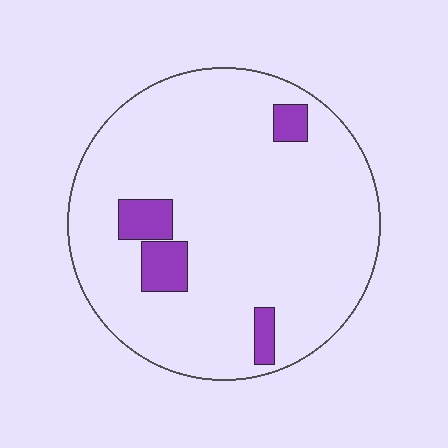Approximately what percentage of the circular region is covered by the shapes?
Approximately 10%.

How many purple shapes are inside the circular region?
4.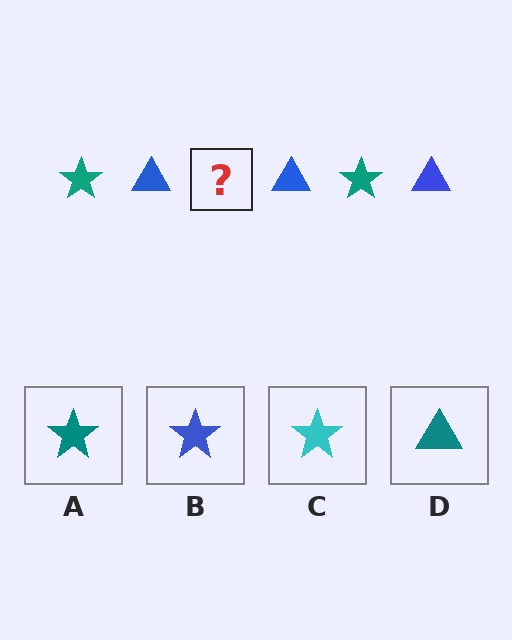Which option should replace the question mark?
Option A.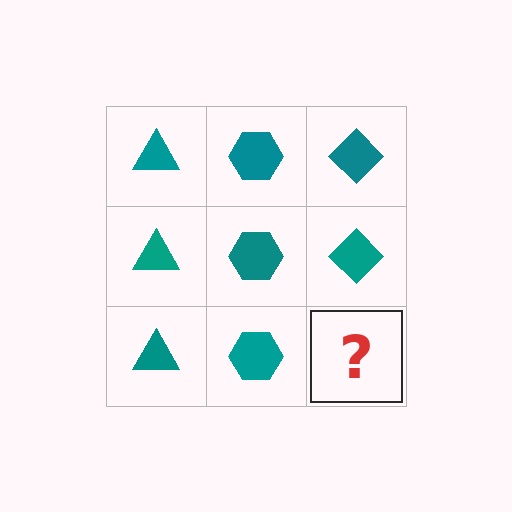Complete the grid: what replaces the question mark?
The question mark should be replaced with a teal diamond.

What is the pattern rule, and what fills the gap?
The rule is that each column has a consistent shape. The gap should be filled with a teal diamond.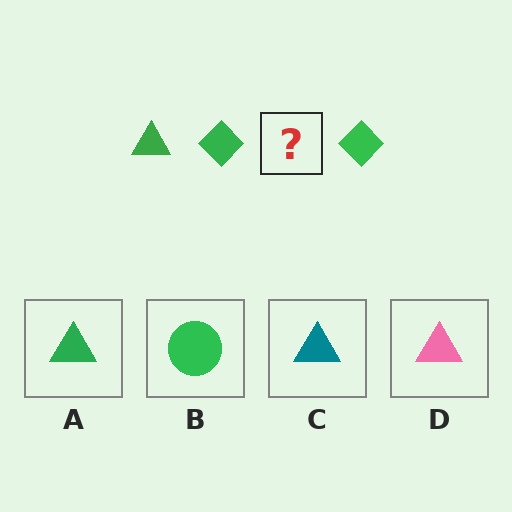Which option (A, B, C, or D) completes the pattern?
A.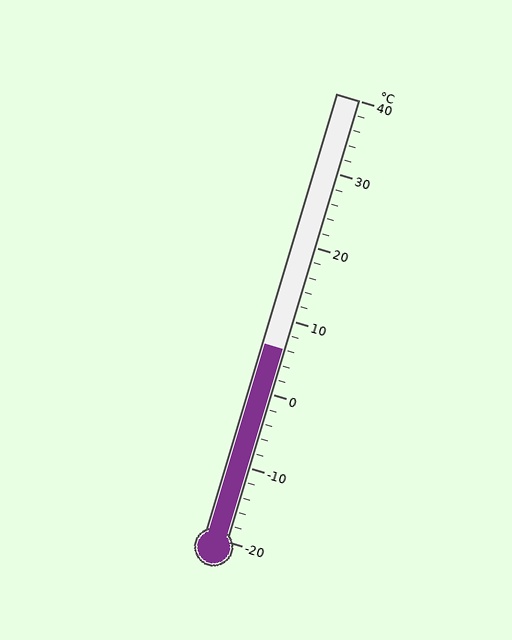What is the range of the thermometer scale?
The thermometer scale ranges from -20°C to 40°C.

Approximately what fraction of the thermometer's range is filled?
The thermometer is filled to approximately 45% of its range.